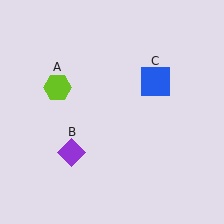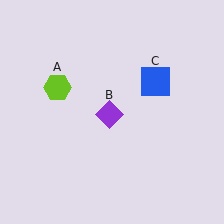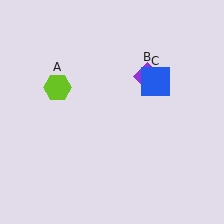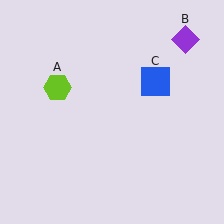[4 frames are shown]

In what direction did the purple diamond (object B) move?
The purple diamond (object B) moved up and to the right.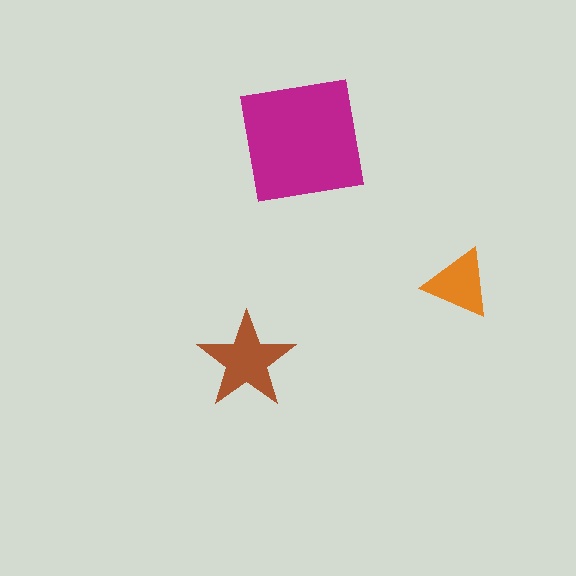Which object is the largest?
The magenta square.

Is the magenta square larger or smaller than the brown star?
Larger.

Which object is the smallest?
The orange triangle.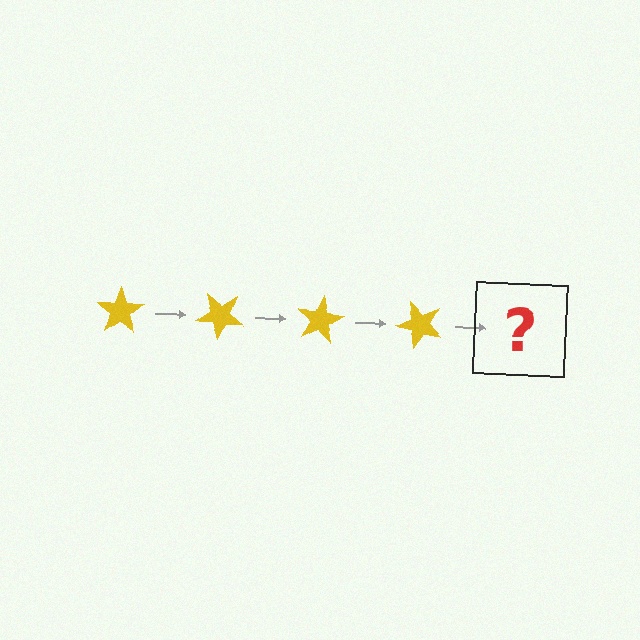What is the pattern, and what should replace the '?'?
The pattern is that the star rotates 40 degrees each step. The '?' should be a yellow star rotated 160 degrees.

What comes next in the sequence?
The next element should be a yellow star rotated 160 degrees.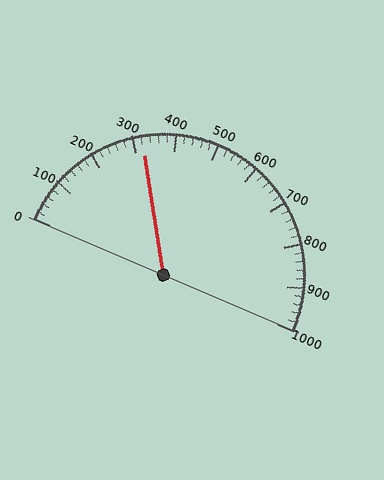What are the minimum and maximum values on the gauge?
The gauge ranges from 0 to 1000.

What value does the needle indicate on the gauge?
The needle indicates approximately 320.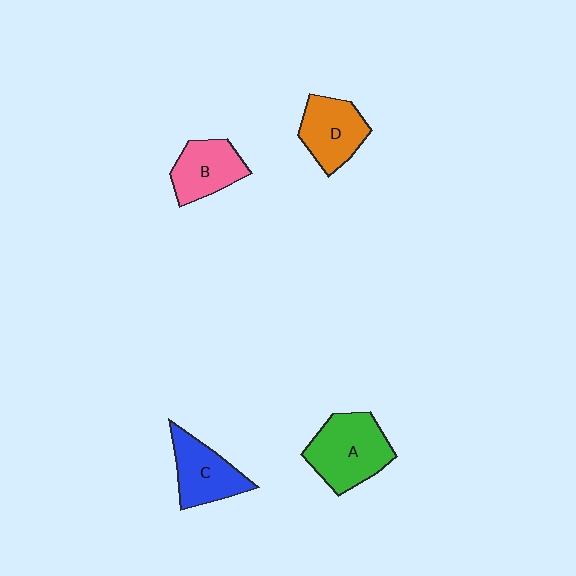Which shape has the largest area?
Shape A (green).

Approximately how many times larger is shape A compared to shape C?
Approximately 1.3 times.